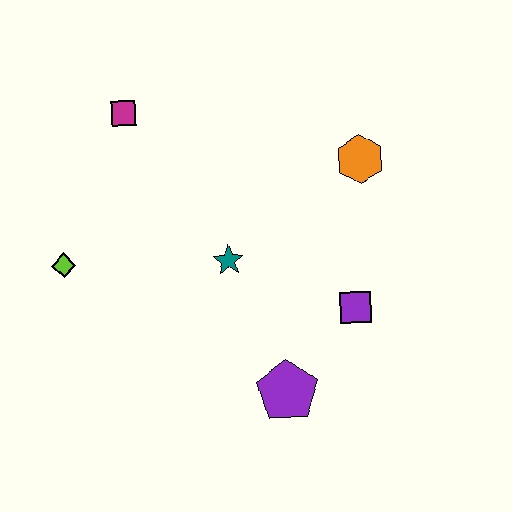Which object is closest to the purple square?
The purple pentagon is closest to the purple square.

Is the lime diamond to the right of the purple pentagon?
No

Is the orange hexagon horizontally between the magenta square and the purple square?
No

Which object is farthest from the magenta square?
The purple pentagon is farthest from the magenta square.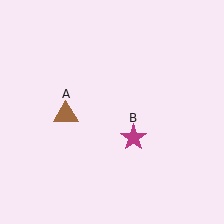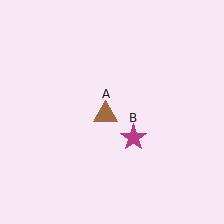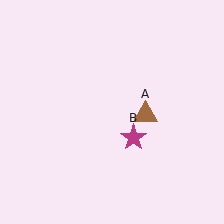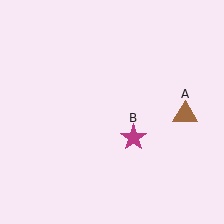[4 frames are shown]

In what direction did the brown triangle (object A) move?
The brown triangle (object A) moved right.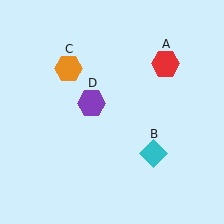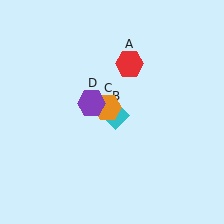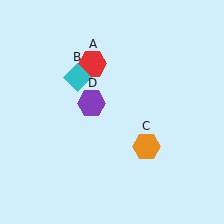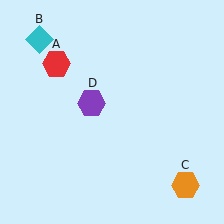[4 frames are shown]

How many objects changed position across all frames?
3 objects changed position: red hexagon (object A), cyan diamond (object B), orange hexagon (object C).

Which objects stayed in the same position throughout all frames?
Purple hexagon (object D) remained stationary.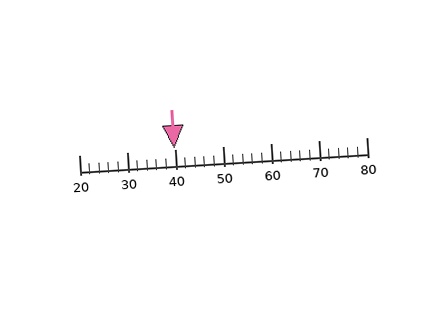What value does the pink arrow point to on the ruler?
The pink arrow points to approximately 40.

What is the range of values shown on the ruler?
The ruler shows values from 20 to 80.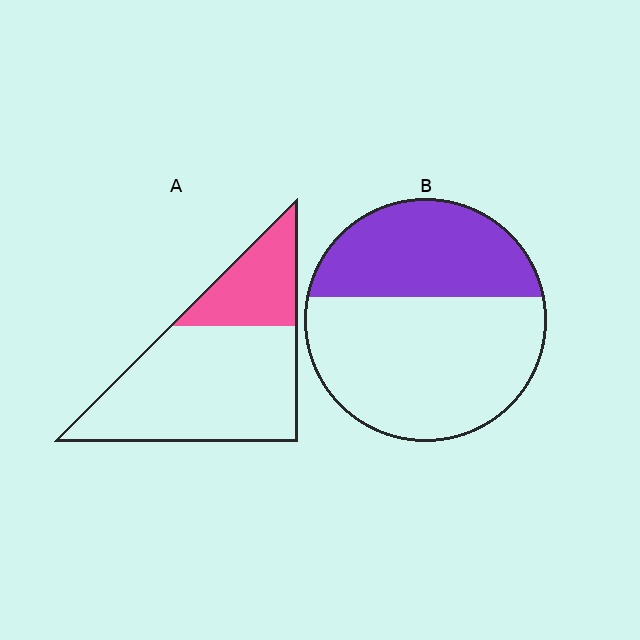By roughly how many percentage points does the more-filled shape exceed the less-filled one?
By roughly 10 percentage points (B over A).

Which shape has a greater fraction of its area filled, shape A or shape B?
Shape B.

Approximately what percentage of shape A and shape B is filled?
A is approximately 30% and B is approximately 40%.